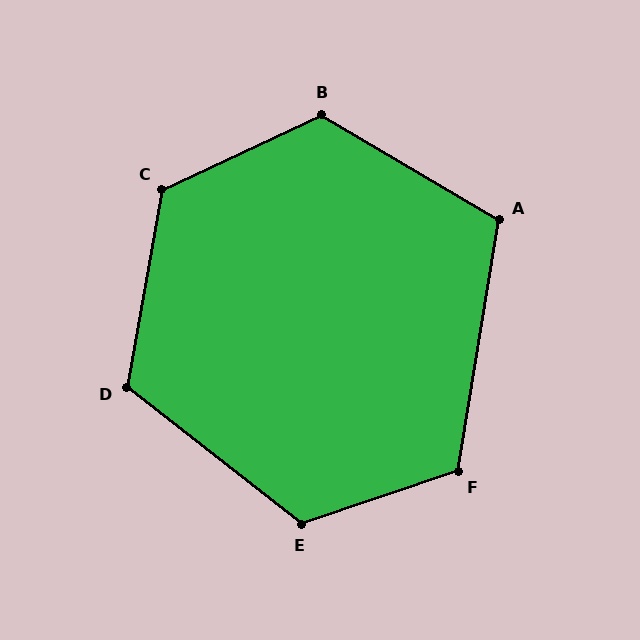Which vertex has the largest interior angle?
C, at approximately 125 degrees.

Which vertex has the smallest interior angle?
A, at approximately 111 degrees.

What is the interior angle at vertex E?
Approximately 123 degrees (obtuse).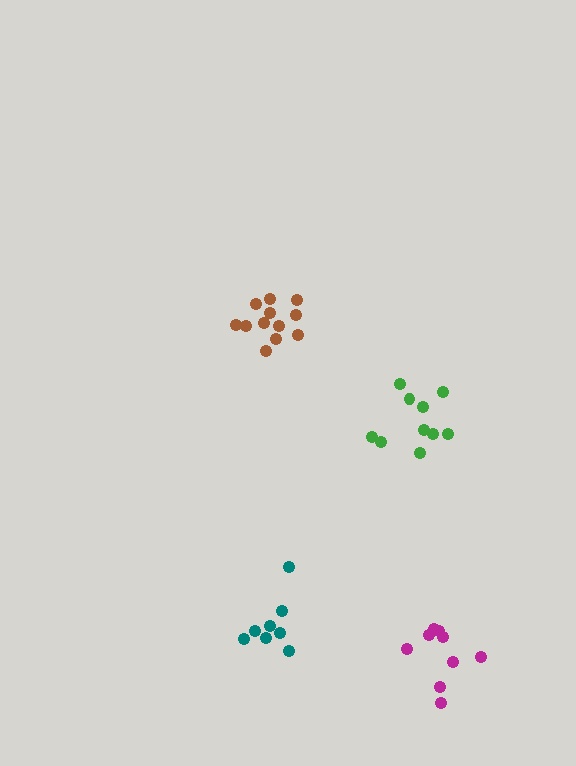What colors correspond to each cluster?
The clusters are colored: brown, green, teal, magenta.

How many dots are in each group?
Group 1: 12 dots, Group 2: 10 dots, Group 3: 8 dots, Group 4: 9 dots (39 total).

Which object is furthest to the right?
The magenta cluster is rightmost.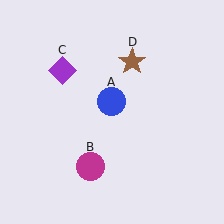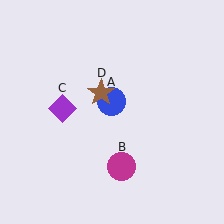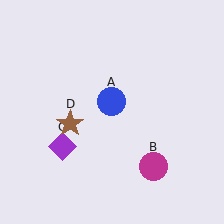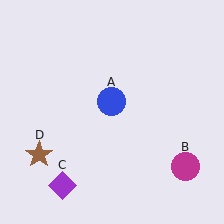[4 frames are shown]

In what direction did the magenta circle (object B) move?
The magenta circle (object B) moved right.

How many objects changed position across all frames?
3 objects changed position: magenta circle (object B), purple diamond (object C), brown star (object D).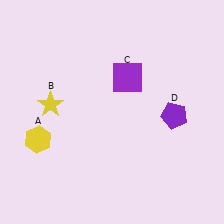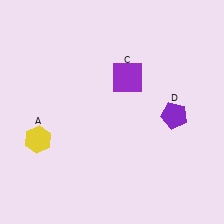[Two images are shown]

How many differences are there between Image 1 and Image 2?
There is 1 difference between the two images.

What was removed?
The yellow star (B) was removed in Image 2.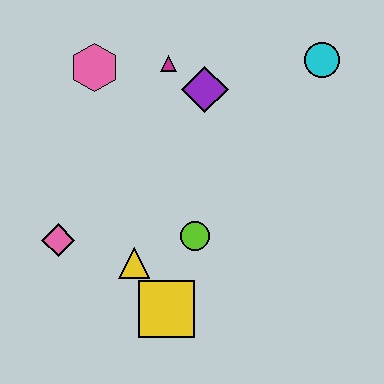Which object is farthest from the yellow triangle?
The cyan circle is farthest from the yellow triangle.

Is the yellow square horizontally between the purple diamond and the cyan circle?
No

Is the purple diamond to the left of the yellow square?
No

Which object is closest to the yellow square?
The yellow triangle is closest to the yellow square.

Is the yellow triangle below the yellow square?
No